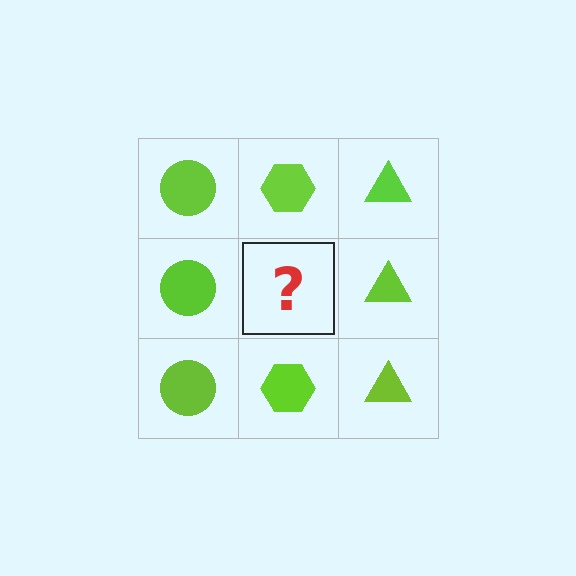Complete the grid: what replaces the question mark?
The question mark should be replaced with a lime hexagon.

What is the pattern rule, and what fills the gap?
The rule is that each column has a consistent shape. The gap should be filled with a lime hexagon.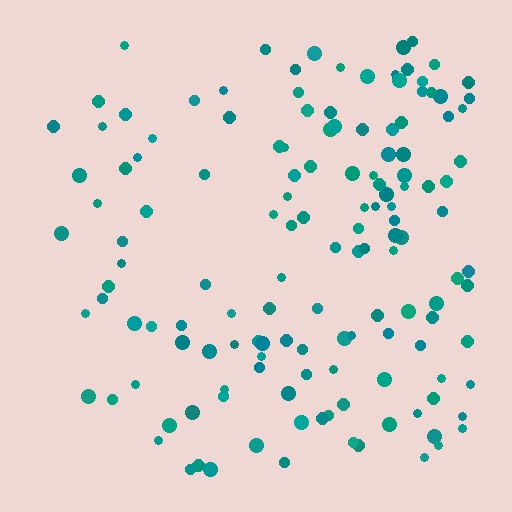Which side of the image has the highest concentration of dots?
The right.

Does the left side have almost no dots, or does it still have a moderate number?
Still a moderate number, just noticeably fewer than the right.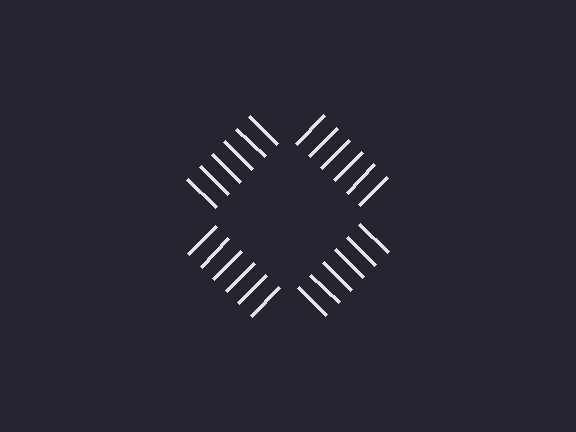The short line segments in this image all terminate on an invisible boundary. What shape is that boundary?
An illusory square — the line segments terminate on its edges but no continuous stroke is drawn.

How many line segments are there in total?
24 — 6 along each of the 4 edges.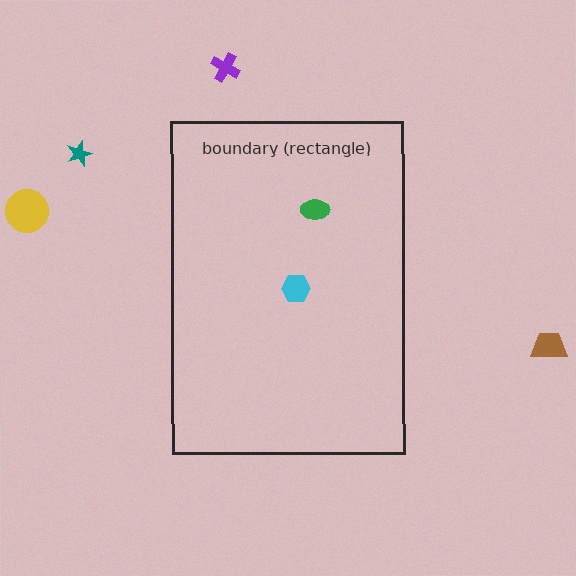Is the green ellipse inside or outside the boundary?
Inside.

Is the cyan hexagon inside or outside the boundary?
Inside.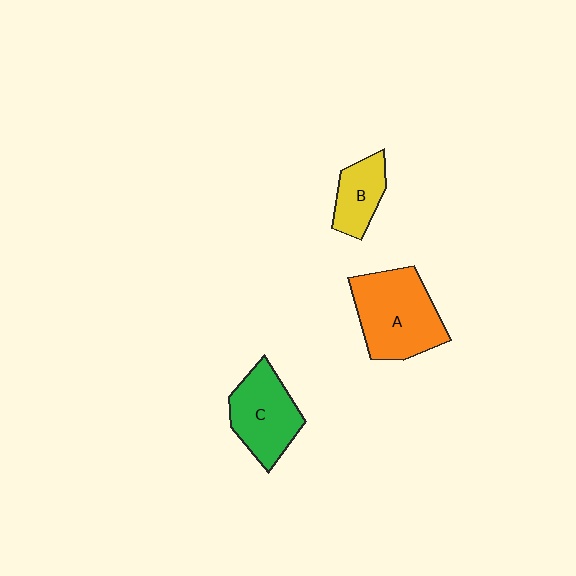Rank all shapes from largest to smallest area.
From largest to smallest: A (orange), C (green), B (yellow).